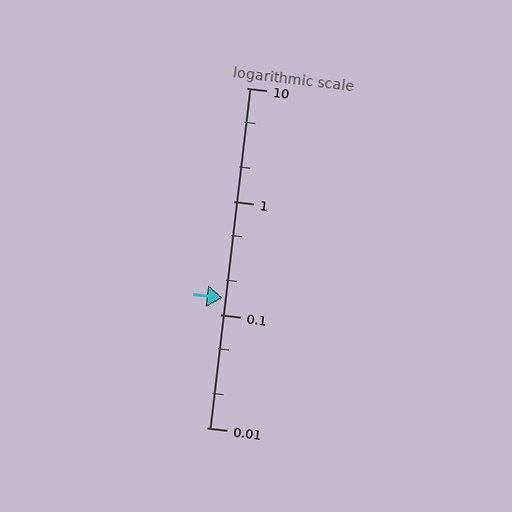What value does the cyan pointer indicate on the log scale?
The pointer indicates approximately 0.14.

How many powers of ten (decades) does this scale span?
The scale spans 3 decades, from 0.01 to 10.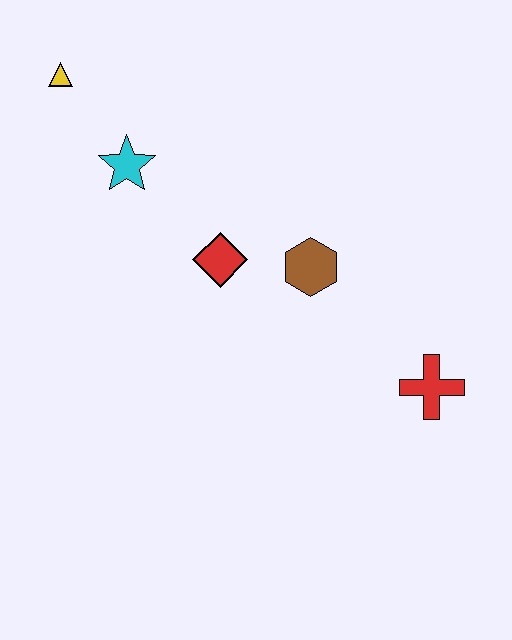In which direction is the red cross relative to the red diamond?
The red cross is to the right of the red diamond.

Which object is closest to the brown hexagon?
The red diamond is closest to the brown hexagon.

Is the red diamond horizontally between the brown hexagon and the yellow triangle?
Yes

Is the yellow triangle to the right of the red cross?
No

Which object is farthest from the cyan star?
The red cross is farthest from the cyan star.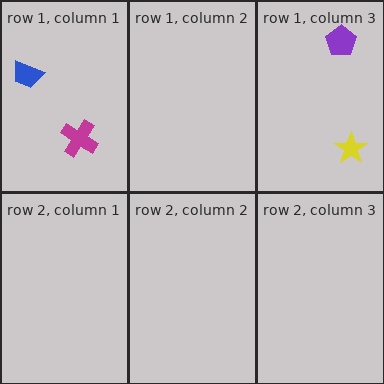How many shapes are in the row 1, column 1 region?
2.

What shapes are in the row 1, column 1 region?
The magenta cross, the blue trapezoid.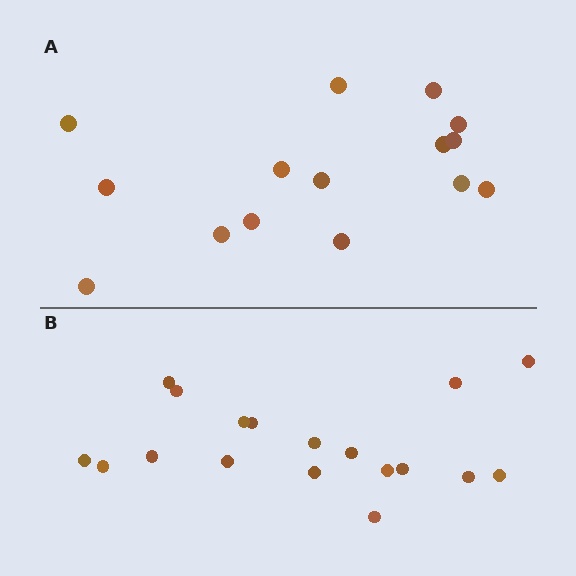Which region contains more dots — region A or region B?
Region B (the bottom region) has more dots.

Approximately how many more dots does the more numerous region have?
Region B has just a few more — roughly 2 or 3 more dots than region A.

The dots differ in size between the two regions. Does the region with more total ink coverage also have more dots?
No. Region A has more total ink coverage because its dots are larger, but region B actually contains more individual dots. Total area can be misleading — the number of items is what matters here.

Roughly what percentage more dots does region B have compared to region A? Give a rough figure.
About 20% more.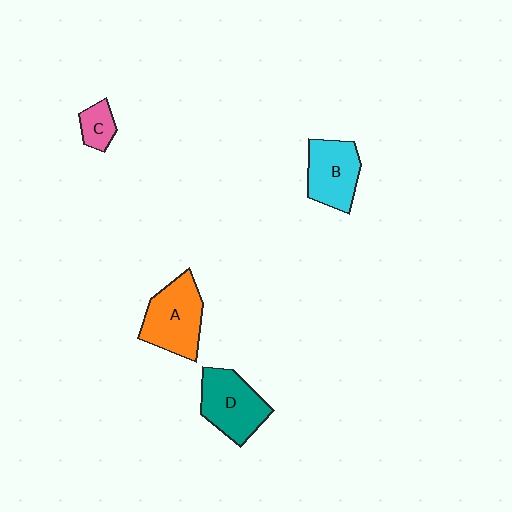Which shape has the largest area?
Shape A (orange).